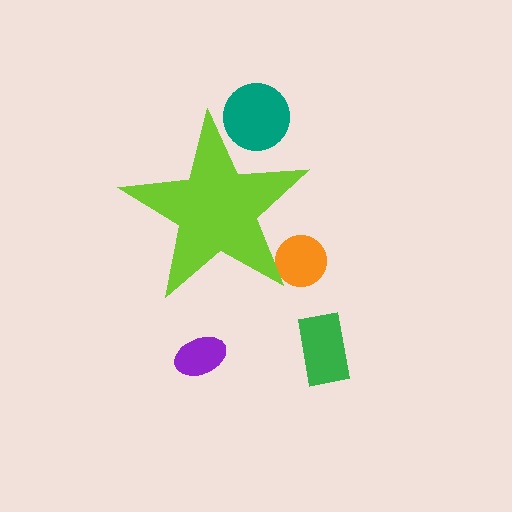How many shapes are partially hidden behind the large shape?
2 shapes are partially hidden.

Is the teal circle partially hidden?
Yes, the teal circle is partially hidden behind the lime star.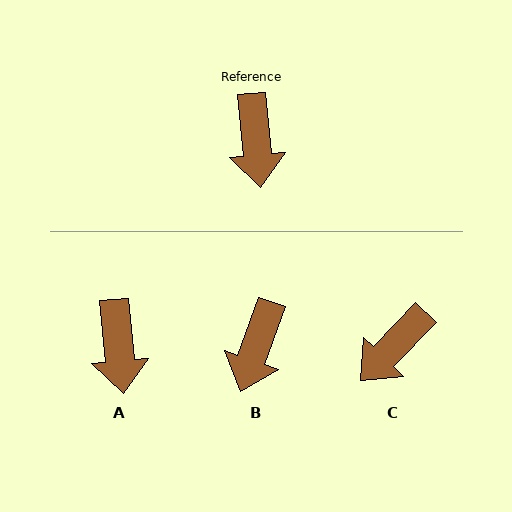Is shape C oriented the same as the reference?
No, it is off by about 50 degrees.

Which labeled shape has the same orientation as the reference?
A.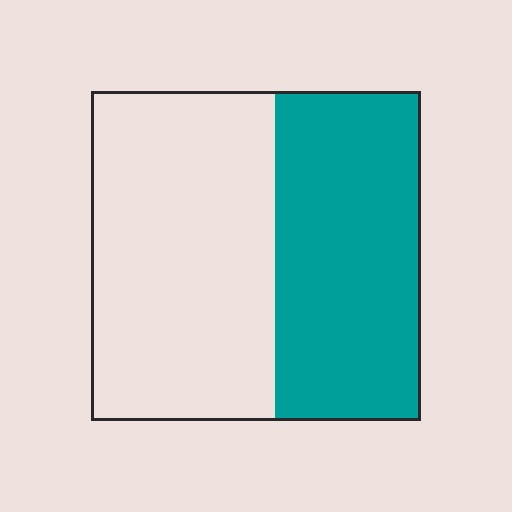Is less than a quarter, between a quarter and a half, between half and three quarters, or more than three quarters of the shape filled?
Between a quarter and a half.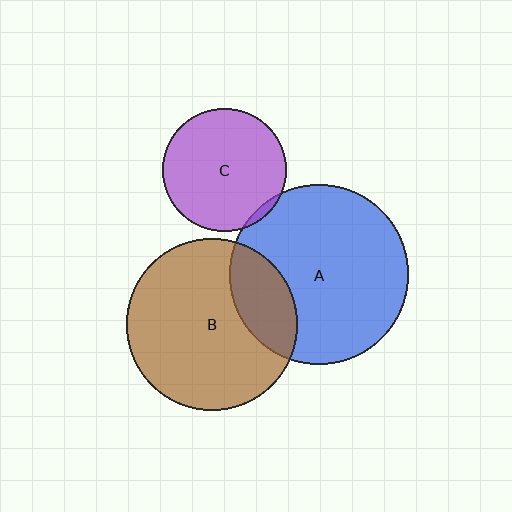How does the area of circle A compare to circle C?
Approximately 2.1 times.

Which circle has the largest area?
Circle A (blue).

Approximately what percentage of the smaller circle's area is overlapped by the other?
Approximately 5%.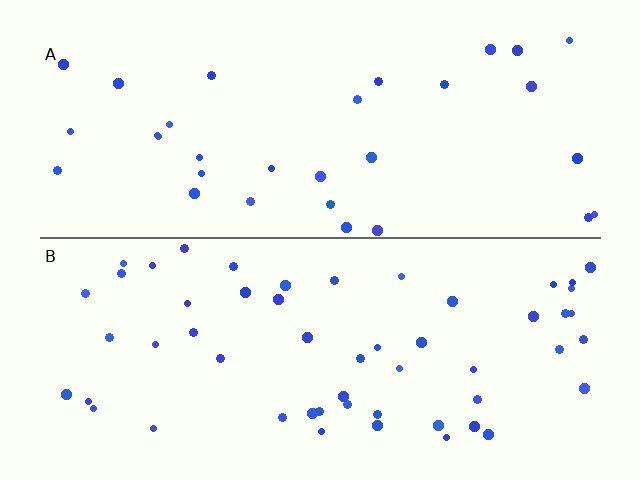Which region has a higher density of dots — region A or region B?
B (the bottom).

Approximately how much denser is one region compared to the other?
Approximately 1.7× — region B over region A.